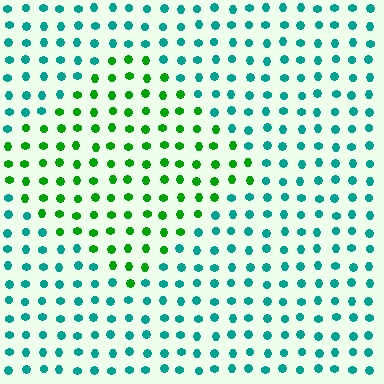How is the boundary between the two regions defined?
The boundary is defined purely by a slight shift in hue (about 50 degrees). Spacing, size, and orientation are identical on both sides.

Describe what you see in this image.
The image is filled with small teal elements in a uniform arrangement. A diamond-shaped region is visible where the elements are tinted to a slightly different hue, forming a subtle color boundary.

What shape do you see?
I see a diamond.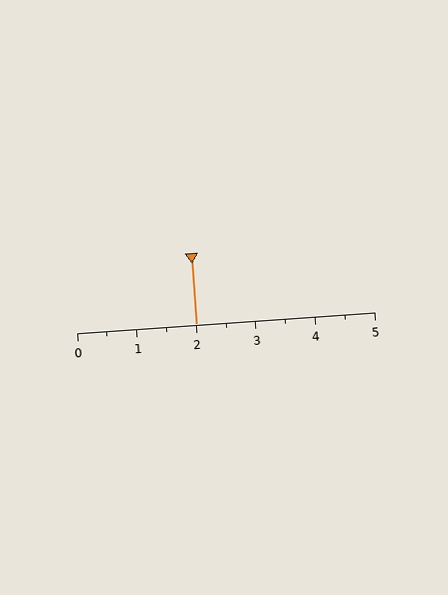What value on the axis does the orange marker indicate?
The marker indicates approximately 2.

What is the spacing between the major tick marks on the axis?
The major ticks are spaced 1 apart.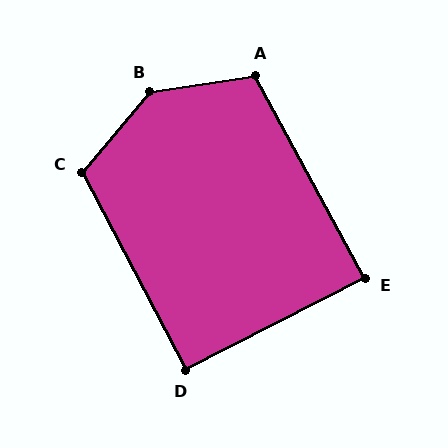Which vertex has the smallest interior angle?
E, at approximately 89 degrees.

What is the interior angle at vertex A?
Approximately 110 degrees (obtuse).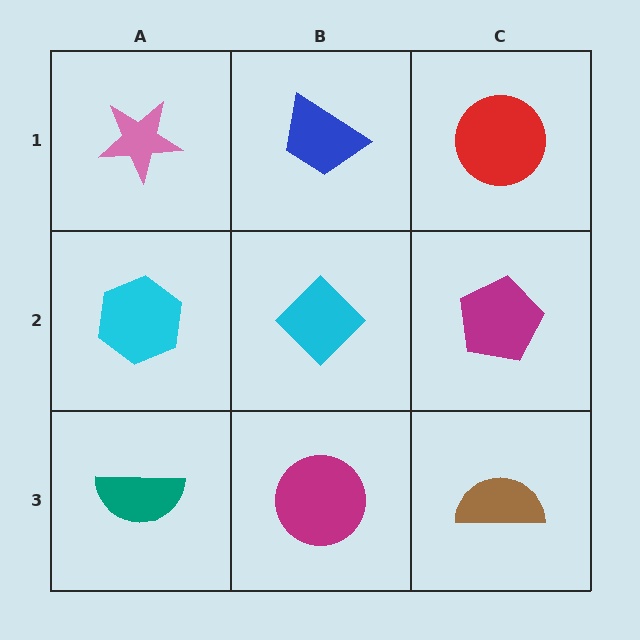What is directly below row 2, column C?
A brown semicircle.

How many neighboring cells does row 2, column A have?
3.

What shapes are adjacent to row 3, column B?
A cyan diamond (row 2, column B), a teal semicircle (row 3, column A), a brown semicircle (row 3, column C).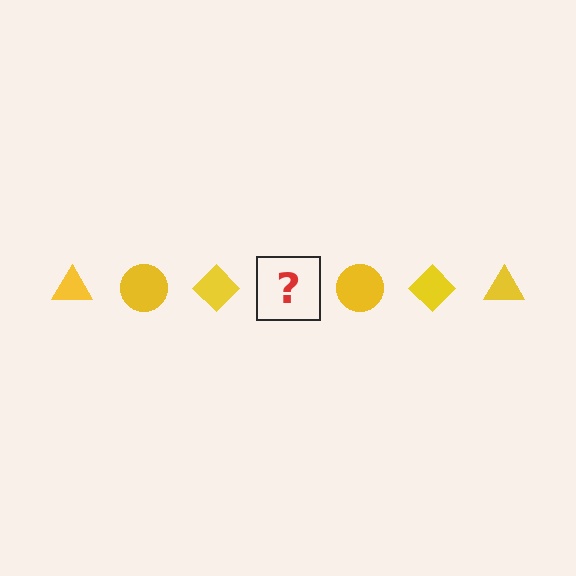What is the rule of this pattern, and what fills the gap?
The rule is that the pattern cycles through triangle, circle, diamond shapes in yellow. The gap should be filled with a yellow triangle.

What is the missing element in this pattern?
The missing element is a yellow triangle.